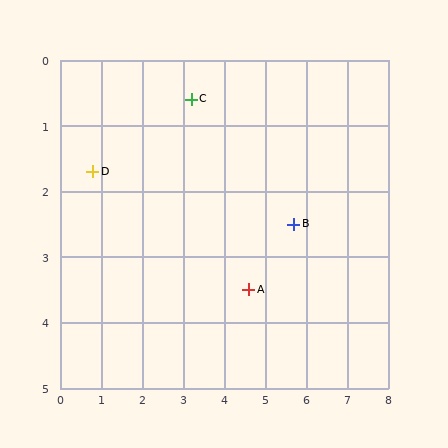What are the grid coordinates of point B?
Point B is at approximately (5.7, 2.5).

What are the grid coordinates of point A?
Point A is at approximately (4.6, 3.5).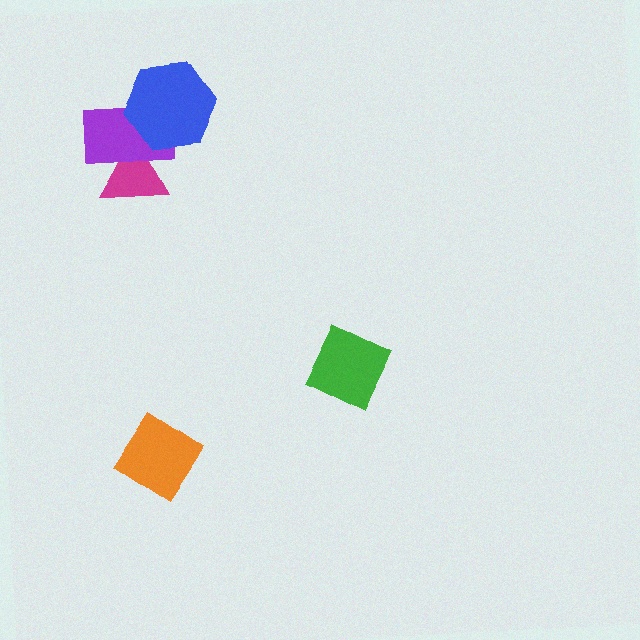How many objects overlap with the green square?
0 objects overlap with the green square.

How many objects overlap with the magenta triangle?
1 object overlaps with the magenta triangle.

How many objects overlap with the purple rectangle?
2 objects overlap with the purple rectangle.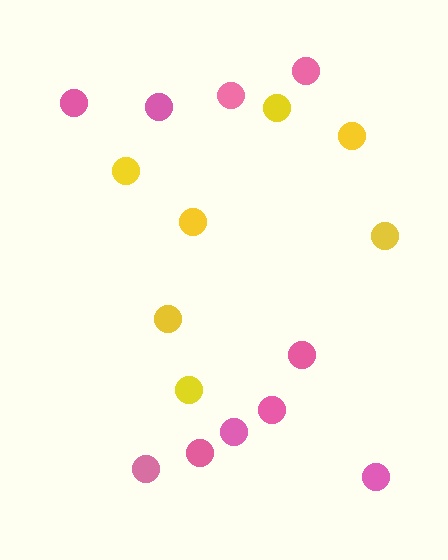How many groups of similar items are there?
There are 2 groups: one group of pink circles (10) and one group of yellow circles (7).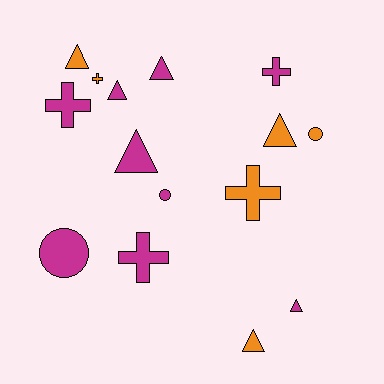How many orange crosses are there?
There are 2 orange crosses.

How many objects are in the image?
There are 15 objects.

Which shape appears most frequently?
Triangle, with 7 objects.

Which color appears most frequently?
Magenta, with 9 objects.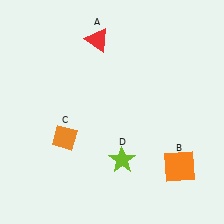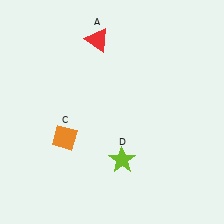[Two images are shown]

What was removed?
The orange square (B) was removed in Image 2.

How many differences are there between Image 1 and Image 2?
There is 1 difference between the two images.